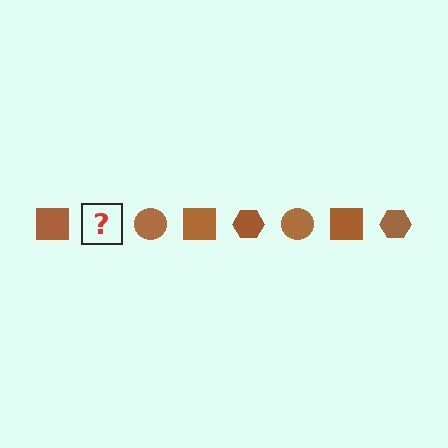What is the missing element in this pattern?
The missing element is a brown hexagon.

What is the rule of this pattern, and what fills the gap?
The rule is that the pattern cycles through square, hexagon, circle shapes in brown. The gap should be filled with a brown hexagon.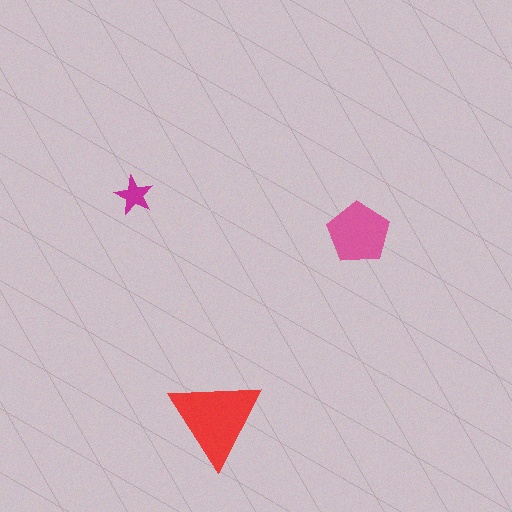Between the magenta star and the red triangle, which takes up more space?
The red triangle.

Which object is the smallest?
The magenta star.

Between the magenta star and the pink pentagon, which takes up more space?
The pink pentagon.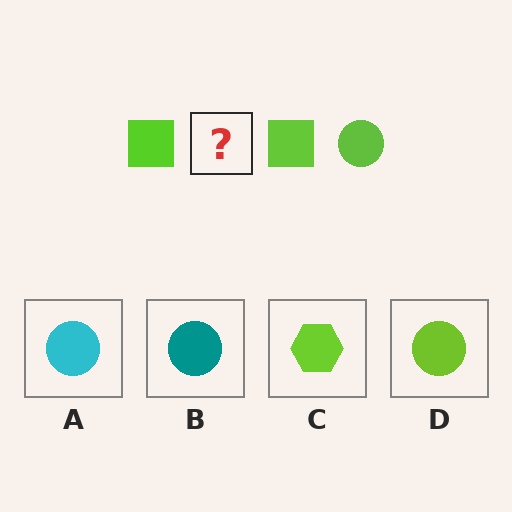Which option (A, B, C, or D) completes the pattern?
D.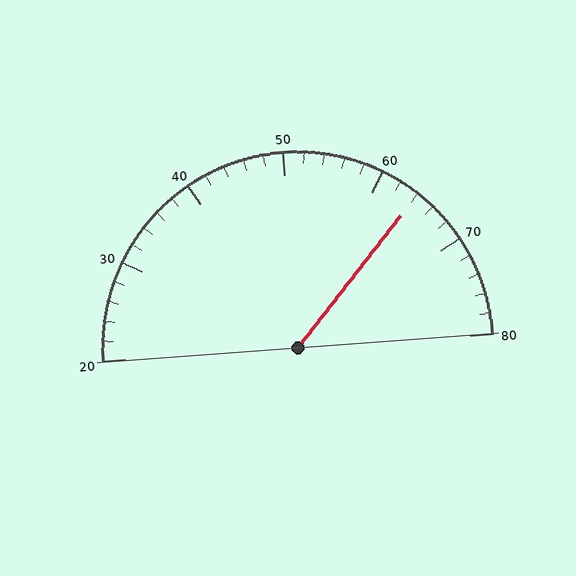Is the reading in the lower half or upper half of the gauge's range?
The reading is in the upper half of the range (20 to 80).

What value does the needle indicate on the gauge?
The needle indicates approximately 64.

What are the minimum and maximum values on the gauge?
The gauge ranges from 20 to 80.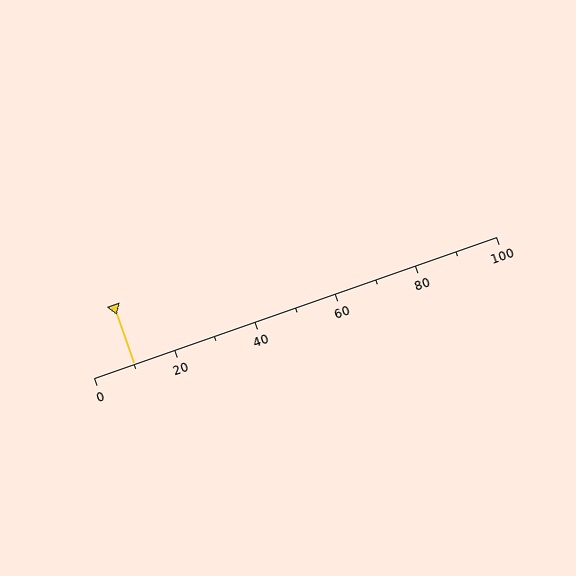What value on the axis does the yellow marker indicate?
The marker indicates approximately 10.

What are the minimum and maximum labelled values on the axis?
The axis runs from 0 to 100.